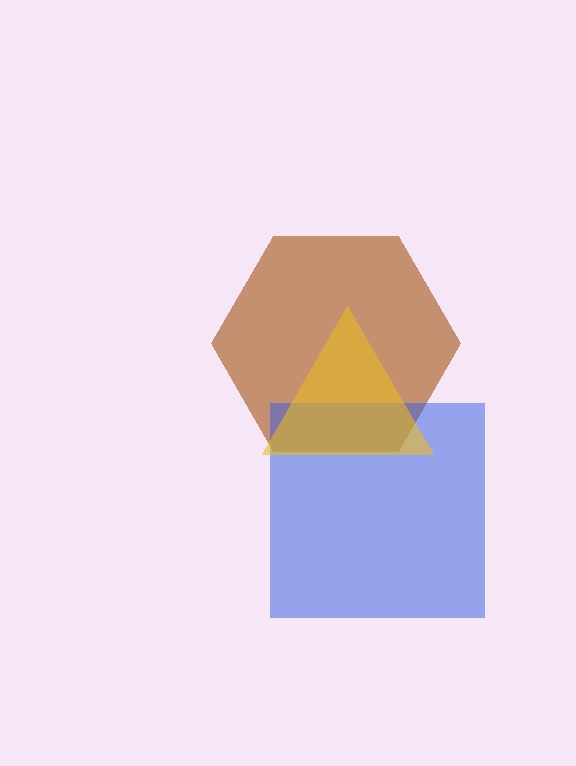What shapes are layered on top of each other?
The layered shapes are: a brown hexagon, a blue square, a yellow triangle.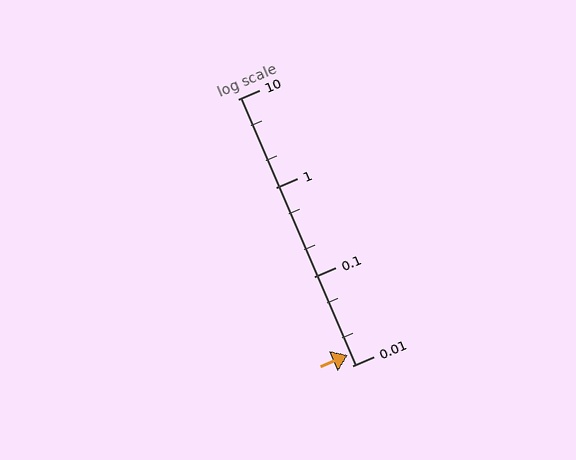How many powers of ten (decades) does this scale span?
The scale spans 3 decades, from 0.01 to 10.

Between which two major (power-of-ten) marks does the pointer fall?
The pointer is between 0.01 and 0.1.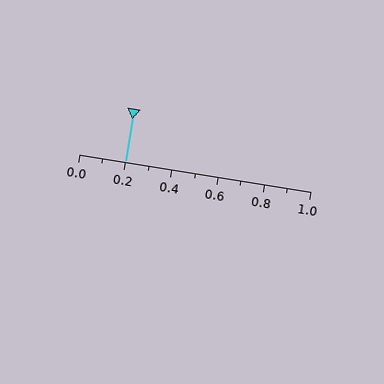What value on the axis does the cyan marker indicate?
The marker indicates approximately 0.2.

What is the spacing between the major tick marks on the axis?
The major ticks are spaced 0.2 apart.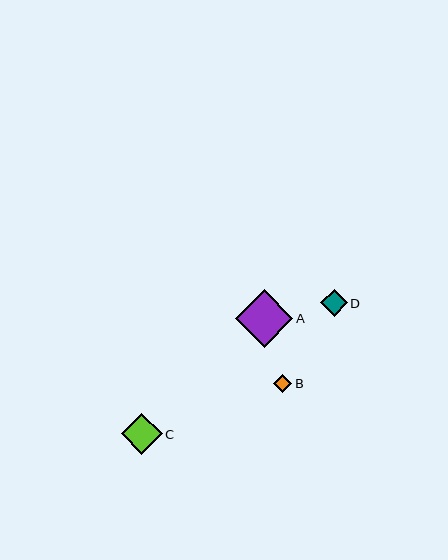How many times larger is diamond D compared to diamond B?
Diamond D is approximately 1.4 times the size of diamond B.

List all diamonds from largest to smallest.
From largest to smallest: A, C, D, B.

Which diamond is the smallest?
Diamond B is the smallest with a size of approximately 18 pixels.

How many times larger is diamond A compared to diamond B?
Diamond A is approximately 3.1 times the size of diamond B.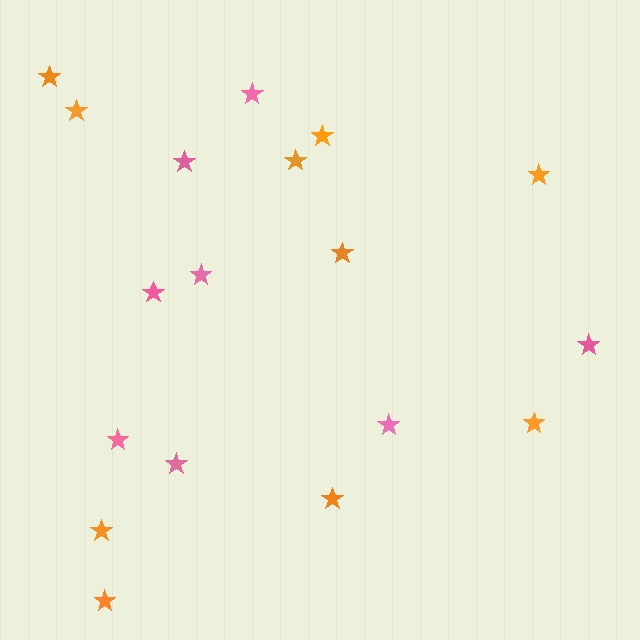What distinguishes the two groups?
There are 2 groups: one group of pink stars (8) and one group of orange stars (10).